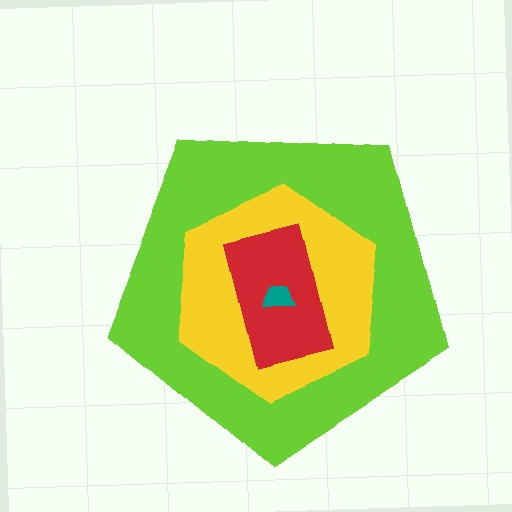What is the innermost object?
The teal trapezoid.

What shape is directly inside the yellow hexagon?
The red rectangle.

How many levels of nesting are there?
4.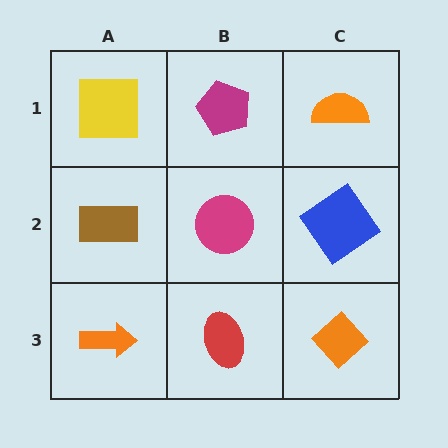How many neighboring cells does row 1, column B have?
3.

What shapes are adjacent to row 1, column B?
A magenta circle (row 2, column B), a yellow square (row 1, column A), an orange semicircle (row 1, column C).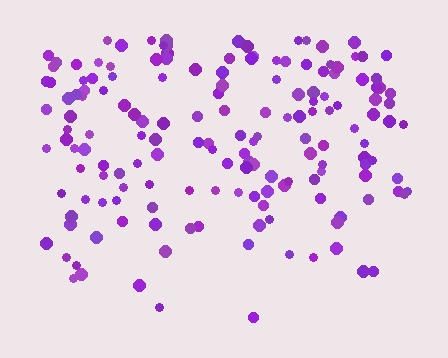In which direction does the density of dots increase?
From bottom to top, with the top side densest.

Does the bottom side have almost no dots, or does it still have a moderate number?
Still a moderate number, just noticeably fewer than the top.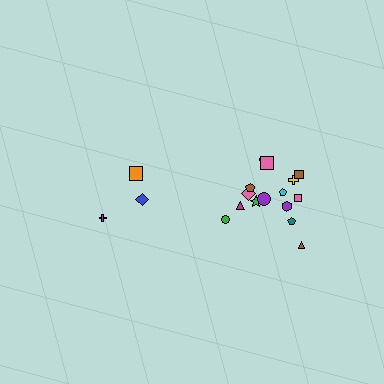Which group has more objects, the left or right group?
The right group.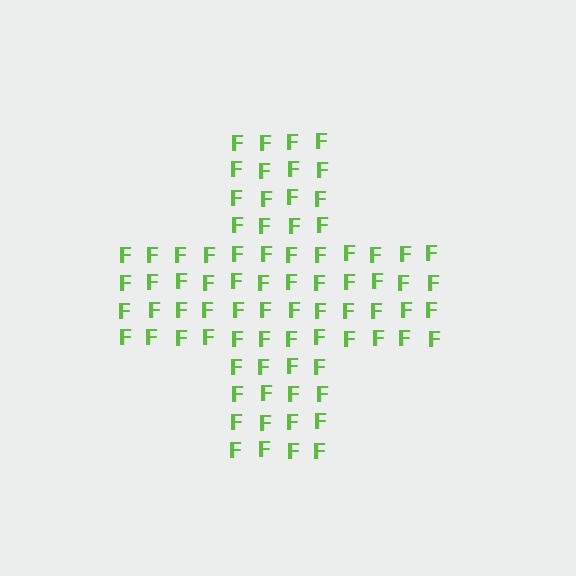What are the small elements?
The small elements are letter F's.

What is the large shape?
The large shape is a cross.